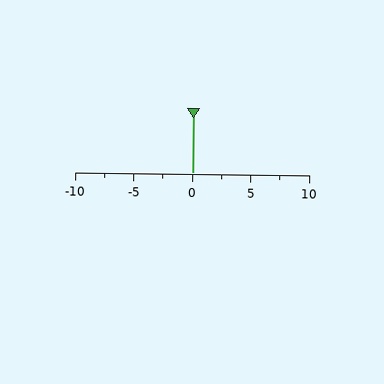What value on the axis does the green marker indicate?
The marker indicates approximately 0.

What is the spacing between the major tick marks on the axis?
The major ticks are spaced 5 apart.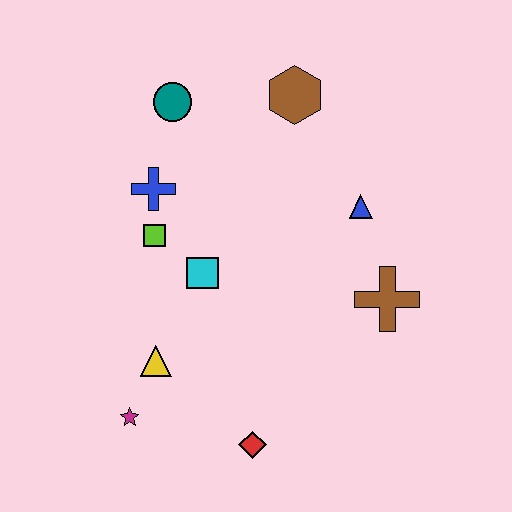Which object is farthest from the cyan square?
The brown hexagon is farthest from the cyan square.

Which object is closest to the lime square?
The blue cross is closest to the lime square.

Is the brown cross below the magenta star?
No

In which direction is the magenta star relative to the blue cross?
The magenta star is below the blue cross.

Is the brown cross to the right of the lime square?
Yes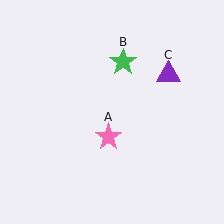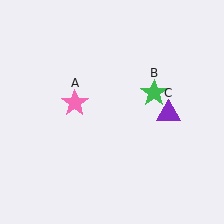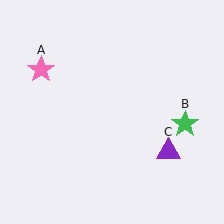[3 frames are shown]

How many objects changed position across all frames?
3 objects changed position: pink star (object A), green star (object B), purple triangle (object C).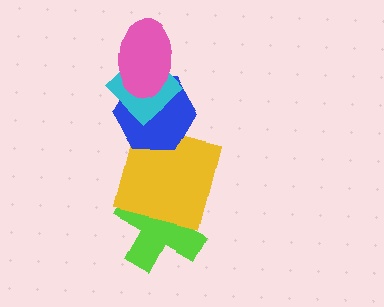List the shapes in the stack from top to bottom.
From top to bottom: the pink ellipse, the cyan diamond, the blue hexagon, the yellow square, the lime cross.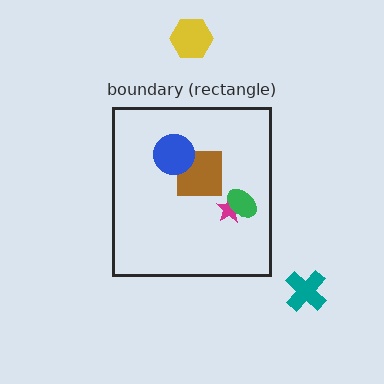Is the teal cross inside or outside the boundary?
Outside.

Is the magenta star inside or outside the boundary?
Inside.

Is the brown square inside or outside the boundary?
Inside.